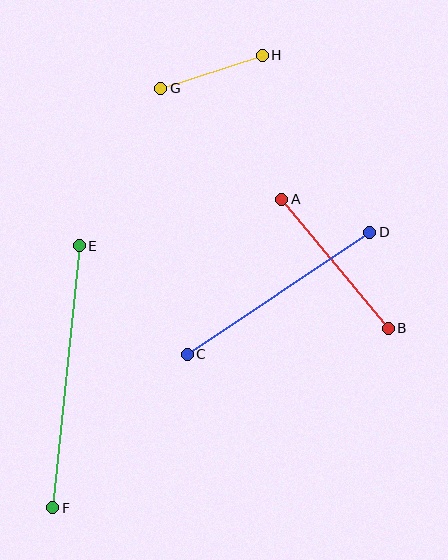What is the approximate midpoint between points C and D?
The midpoint is at approximately (279, 293) pixels.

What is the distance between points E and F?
The distance is approximately 263 pixels.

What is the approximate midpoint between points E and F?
The midpoint is at approximately (66, 377) pixels.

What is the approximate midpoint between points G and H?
The midpoint is at approximately (211, 72) pixels.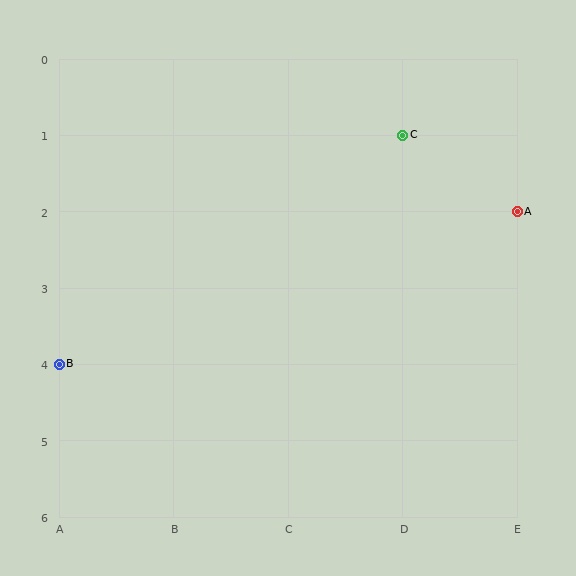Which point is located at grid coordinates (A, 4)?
Point B is at (A, 4).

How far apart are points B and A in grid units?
Points B and A are 4 columns and 2 rows apart (about 4.5 grid units diagonally).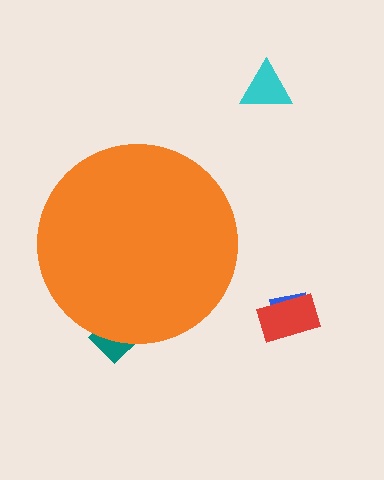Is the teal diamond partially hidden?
Yes, the teal diamond is partially hidden behind the orange circle.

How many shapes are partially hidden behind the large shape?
1 shape is partially hidden.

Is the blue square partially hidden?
No, the blue square is fully visible.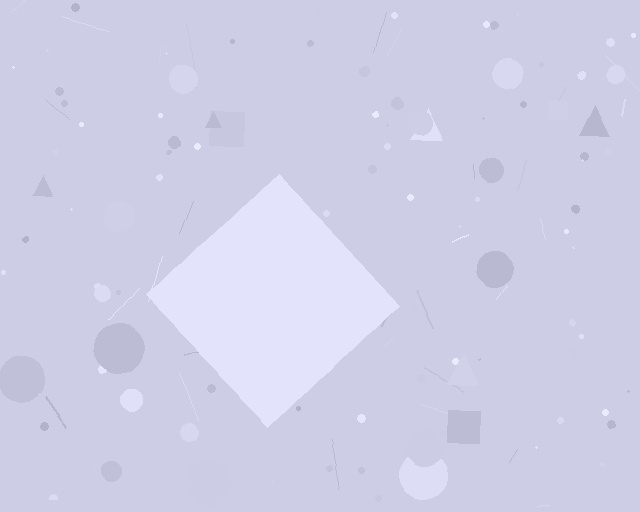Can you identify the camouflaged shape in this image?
The camouflaged shape is a diamond.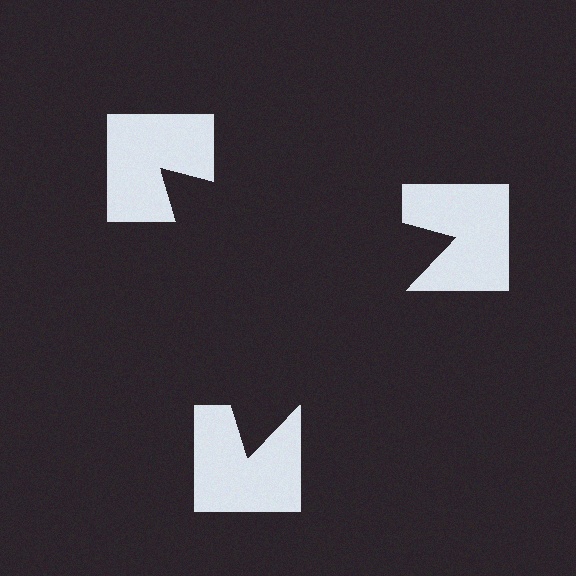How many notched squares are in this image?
There are 3 — one at each vertex of the illusory triangle.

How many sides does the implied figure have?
3 sides.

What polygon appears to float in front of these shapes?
An illusory triangle — its edges are inferred from the aligned wedge cuts in the notched squares, not physically drawn.